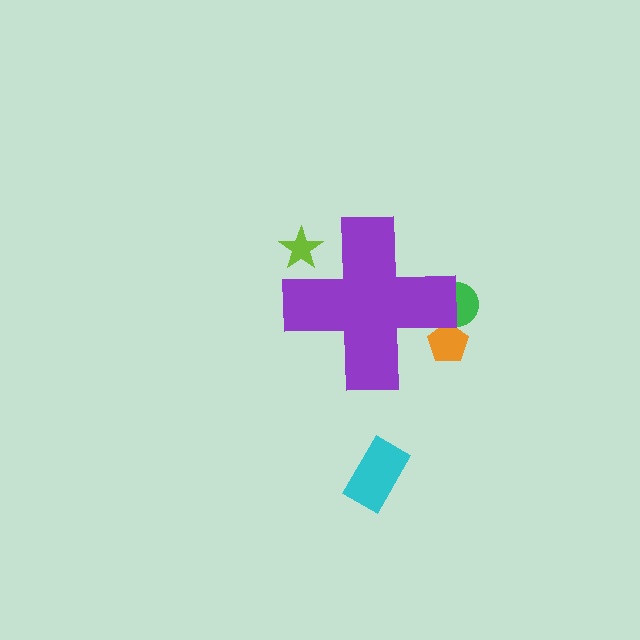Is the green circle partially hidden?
Yes, the green circle is partially hidden behind the purple cross.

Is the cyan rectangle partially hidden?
No, the cyan rectangle is fully visible.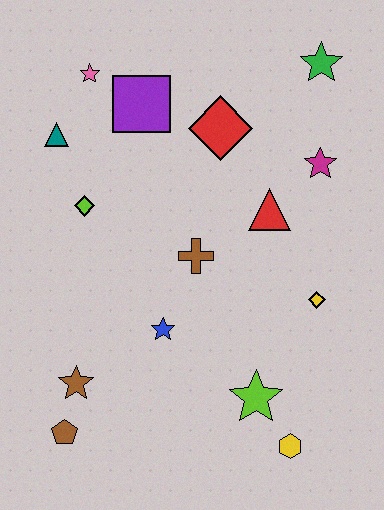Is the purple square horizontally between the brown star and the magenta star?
Yes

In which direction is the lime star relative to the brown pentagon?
The lime star is to the right of the brown pentagon.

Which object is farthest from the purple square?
The yellow hexagon is farthest from the purple square.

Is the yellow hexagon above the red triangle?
No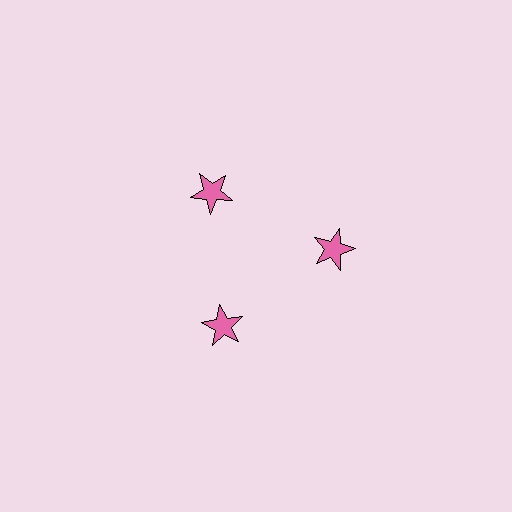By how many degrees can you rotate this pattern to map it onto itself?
The pattern maps onto itself every 120 degrees of rotation.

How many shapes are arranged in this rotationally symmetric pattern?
There are 3 shapes, arranged in 3 groups of 1.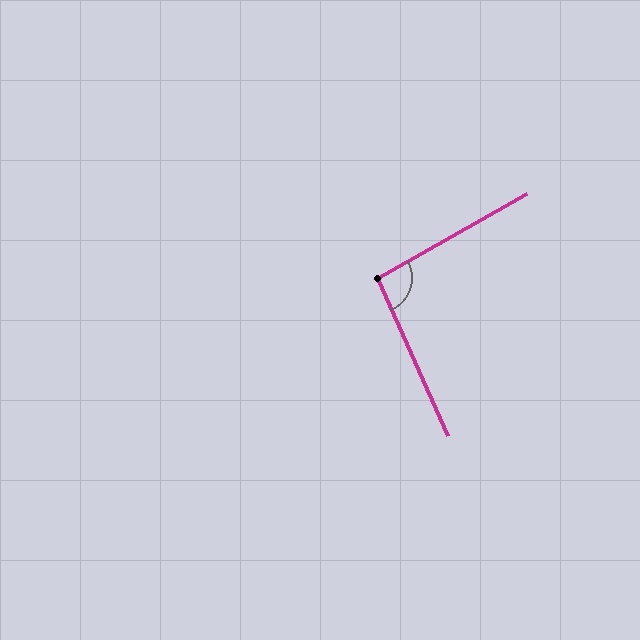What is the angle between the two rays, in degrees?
Approximately 95 degrees.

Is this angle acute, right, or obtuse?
It is obtuse.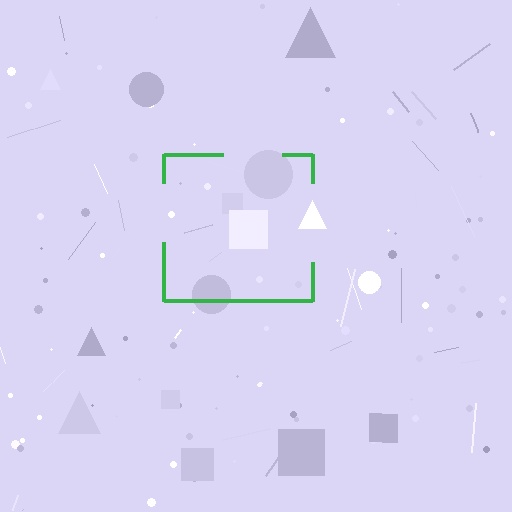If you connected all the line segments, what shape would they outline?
They would outline a square.